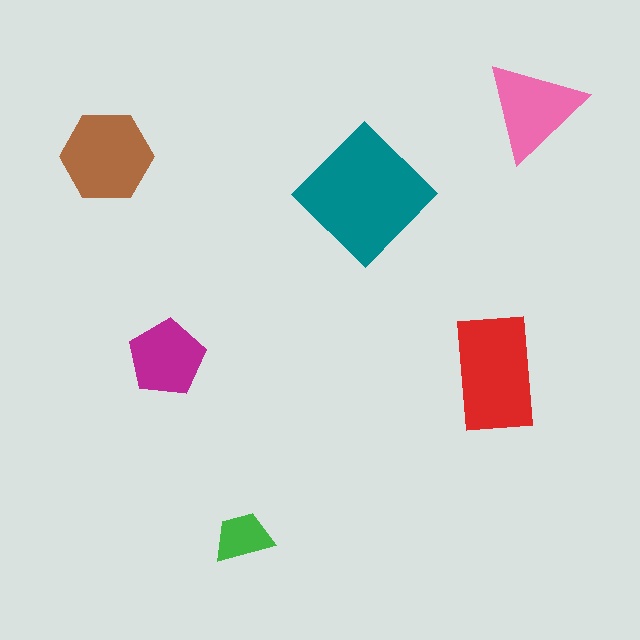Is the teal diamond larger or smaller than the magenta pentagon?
Larger.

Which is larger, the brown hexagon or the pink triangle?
The brown hexagon.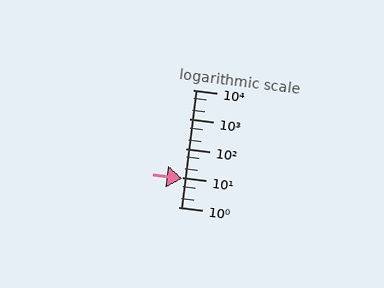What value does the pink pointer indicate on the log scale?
The pointer indicates approximately 9.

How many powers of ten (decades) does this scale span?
The scale spans 4 decades, from 1 to 10000.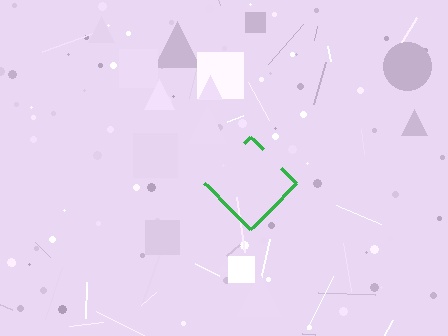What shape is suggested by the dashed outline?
The dashed outline suggests a diamond.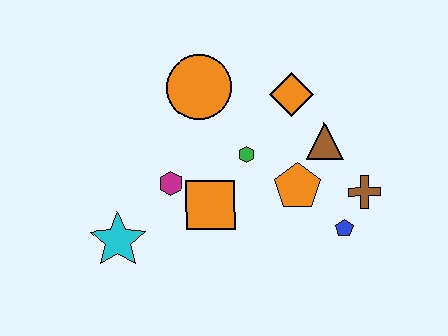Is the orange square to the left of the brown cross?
Yes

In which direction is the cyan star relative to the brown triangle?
The cyan star is to the left of the brown triangle.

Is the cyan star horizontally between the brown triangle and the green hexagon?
No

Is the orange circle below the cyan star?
No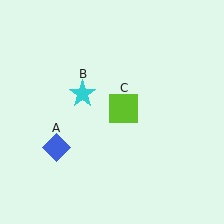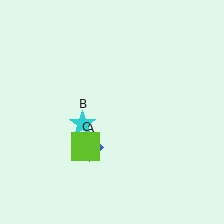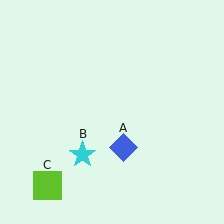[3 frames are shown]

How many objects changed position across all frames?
3 objects changed position: blue diamond (object A), cyan star (object B), lime square (object C).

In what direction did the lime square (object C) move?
The lime square (object C) moved down and to the left.